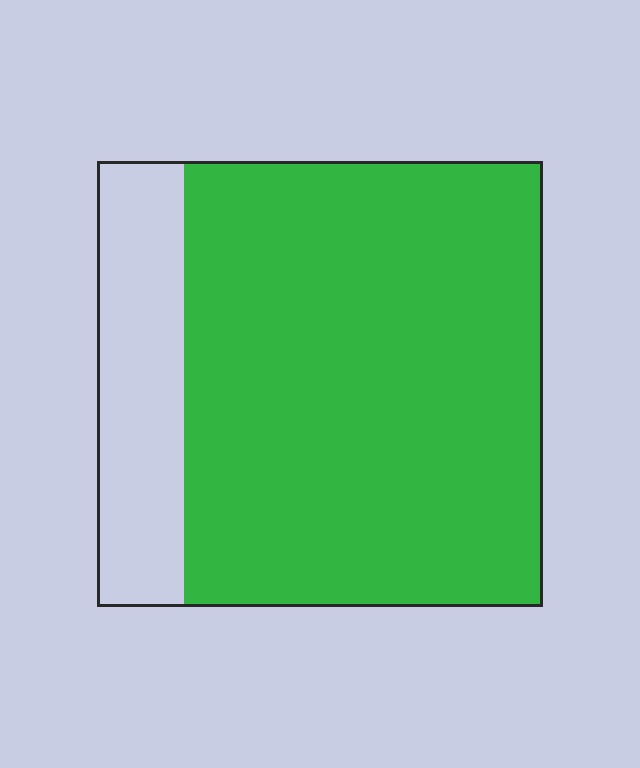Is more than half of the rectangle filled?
Yes.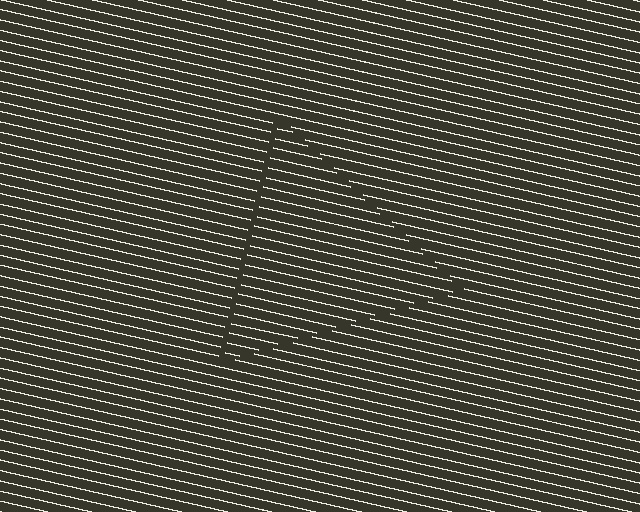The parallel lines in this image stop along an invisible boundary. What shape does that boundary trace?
An illusory triangle. The interior of the shape contains the same grating, shifted by half a period — the contour is defined by the phase discontinuity where line-ends from the inner and outer gratings abut.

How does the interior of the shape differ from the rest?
The interior of the shape contains the same grating, shifted by half a period — the contour is defined by the phase discontinuity where line-ends from the inner and outer gratings abut.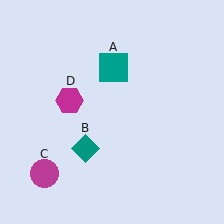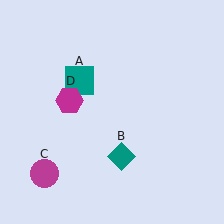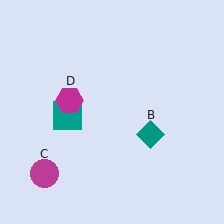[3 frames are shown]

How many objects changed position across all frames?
2 objects changed position: teal square (object A), teal diamond (object B).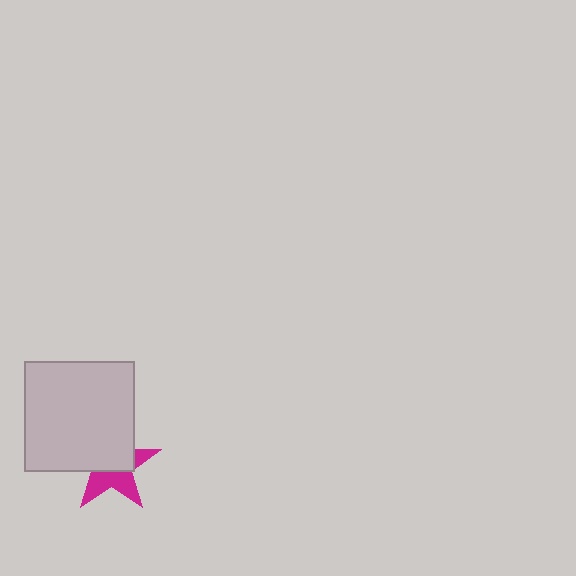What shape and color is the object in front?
The object in front is a light gray square.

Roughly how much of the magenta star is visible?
About half of it is visible (roughly 45%).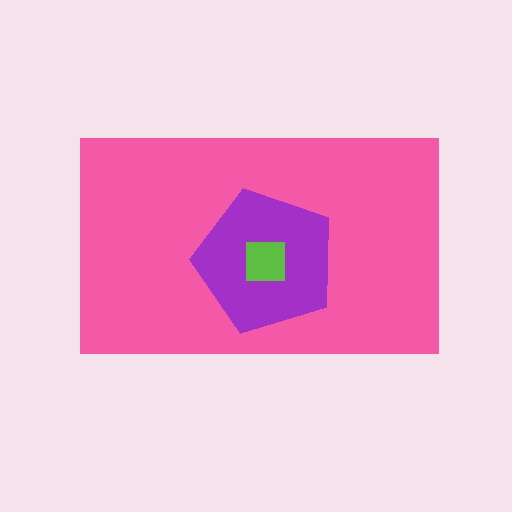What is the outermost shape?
The pink rectangle.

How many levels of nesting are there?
3.